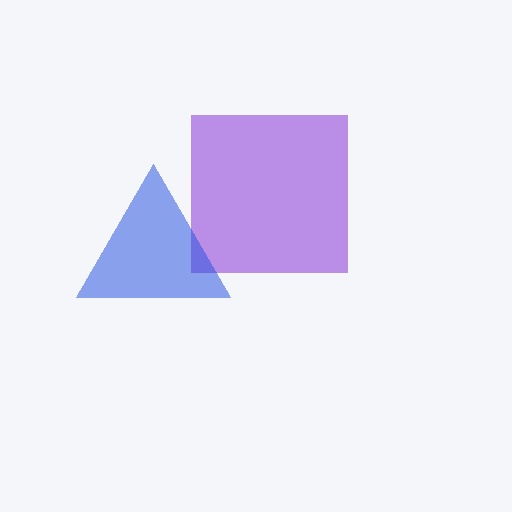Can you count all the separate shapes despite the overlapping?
Yes, there are 2 separate shapes.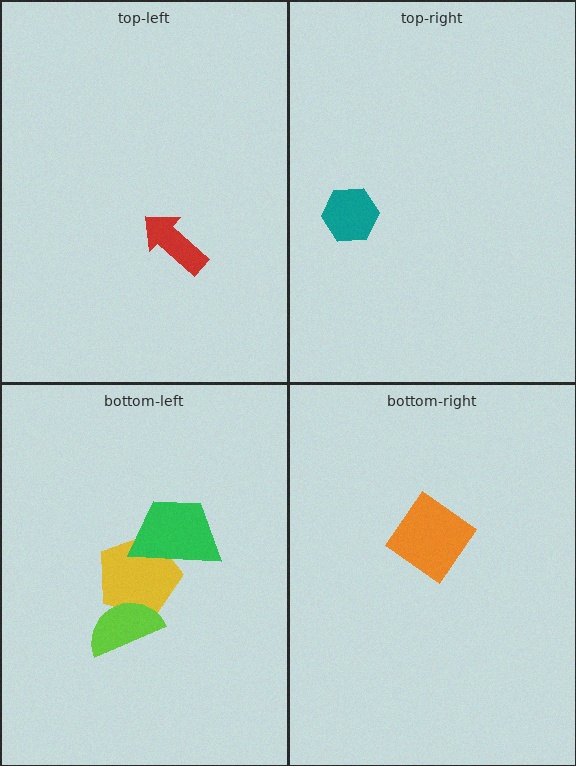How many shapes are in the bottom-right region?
1.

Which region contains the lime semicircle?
The bottom-left region.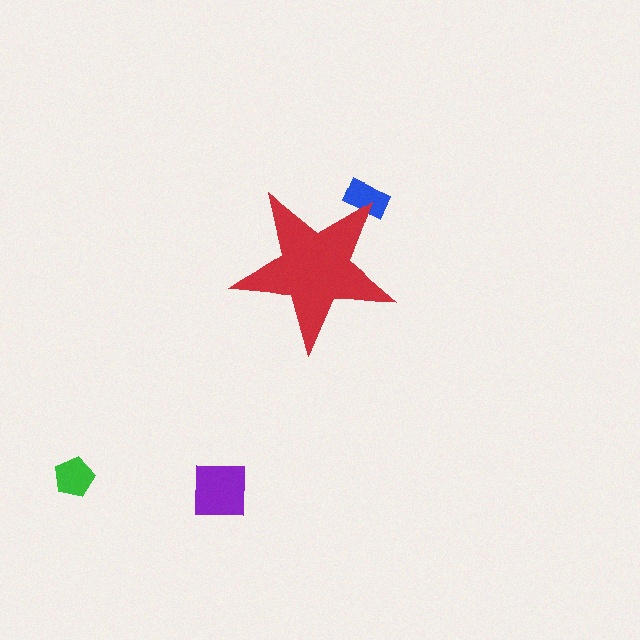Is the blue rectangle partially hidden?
Yes, the blue rectangle is partially hidden behind the red star.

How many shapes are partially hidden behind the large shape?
1 shape is partially hidden.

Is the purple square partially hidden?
No, the purple square is fully visible.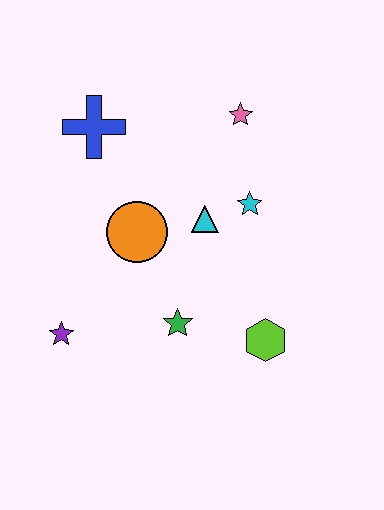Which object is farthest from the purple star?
The pink star is farthest from the purple star.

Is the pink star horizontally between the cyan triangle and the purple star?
No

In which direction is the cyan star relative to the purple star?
The cyan star is to the right of the purple star.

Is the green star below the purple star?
No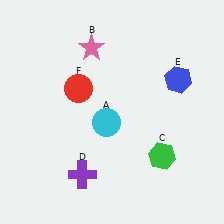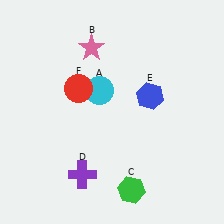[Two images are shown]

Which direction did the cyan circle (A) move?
The cyan circle (A) moved up.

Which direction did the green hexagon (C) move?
The green hexagon (C) moved down.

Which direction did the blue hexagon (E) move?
The blue hexagon (E) moved left.